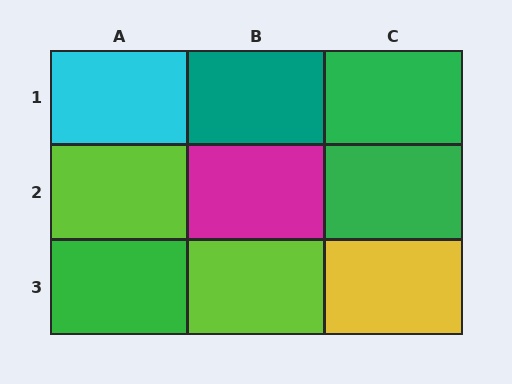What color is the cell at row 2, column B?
Magenta.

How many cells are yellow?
1 cell is yellow.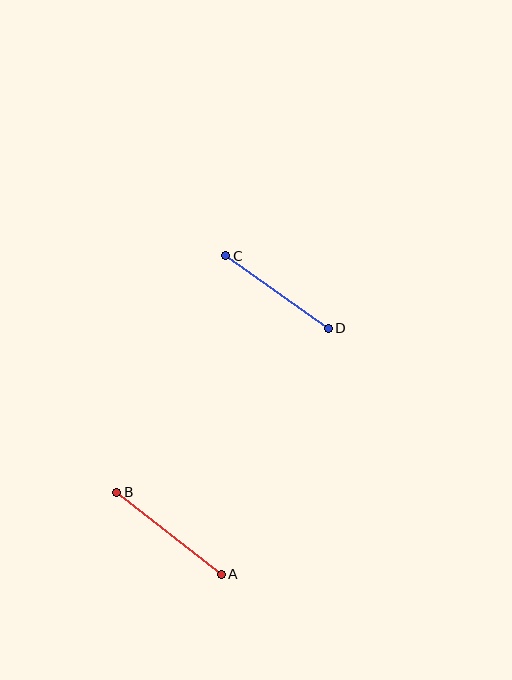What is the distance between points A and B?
The distance is approximately 132 pixels.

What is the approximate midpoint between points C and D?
The midpoint is at approximately (277, 292) pixels.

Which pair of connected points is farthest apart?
Points A and B are farthest apart.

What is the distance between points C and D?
The distance is approximately 126 pixels.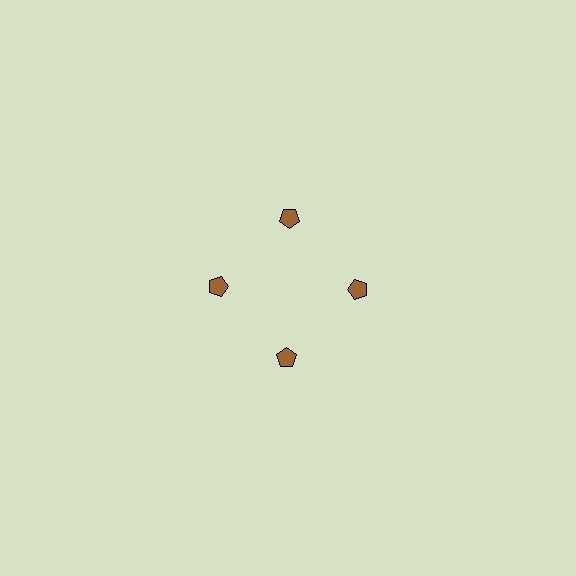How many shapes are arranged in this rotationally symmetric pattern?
There are 4 shapes, arranged in 4 groups of 1.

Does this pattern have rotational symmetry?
Yes, this pattern has 4-fold rotational symmetry. It looks the same after rotating 90 degrees around the center.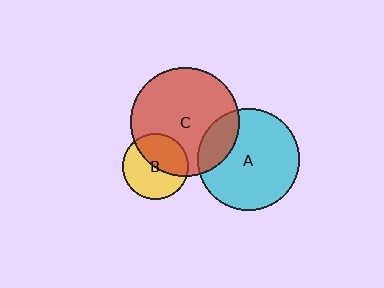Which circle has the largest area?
Circle C (red).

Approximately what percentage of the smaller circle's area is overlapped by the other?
Approximately 20%.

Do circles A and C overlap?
Yes.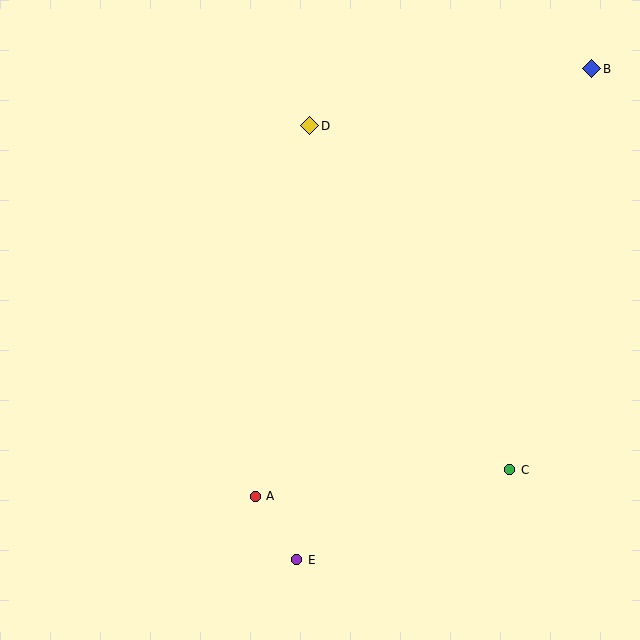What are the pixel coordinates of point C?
Point C is at (510, 470).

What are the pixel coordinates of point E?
Point E is at (297, 560).